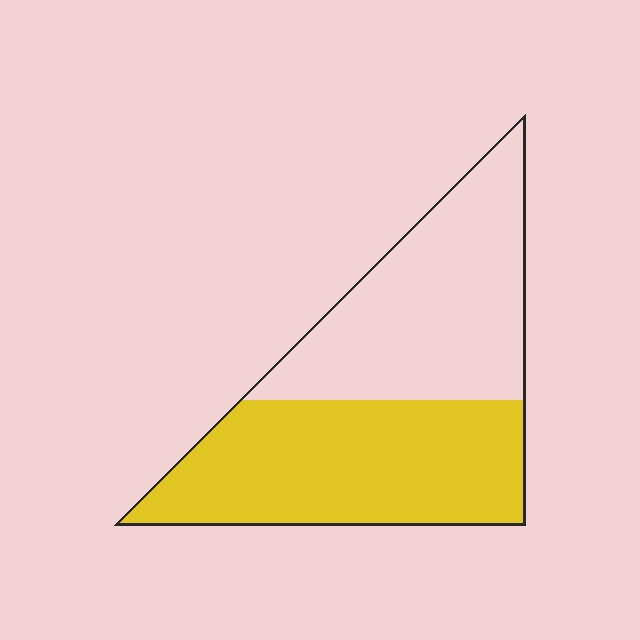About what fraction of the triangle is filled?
About one half (1/2).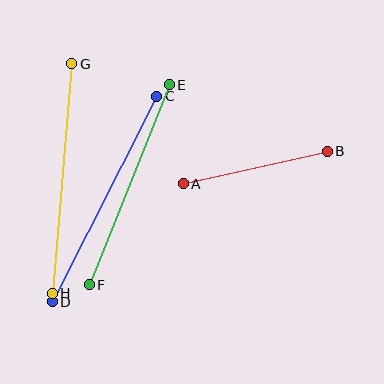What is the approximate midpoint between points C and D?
The midpoint is at approximately (104, 199) pixels.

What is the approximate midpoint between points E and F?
The midpoint is at approximately (129, 185) pixels.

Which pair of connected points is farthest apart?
Points C and D are farthest apart.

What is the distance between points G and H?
The distance is approximately 231 pixels.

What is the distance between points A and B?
The distance is approximately 147 pixels.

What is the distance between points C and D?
The distance is approximately 231 pixels.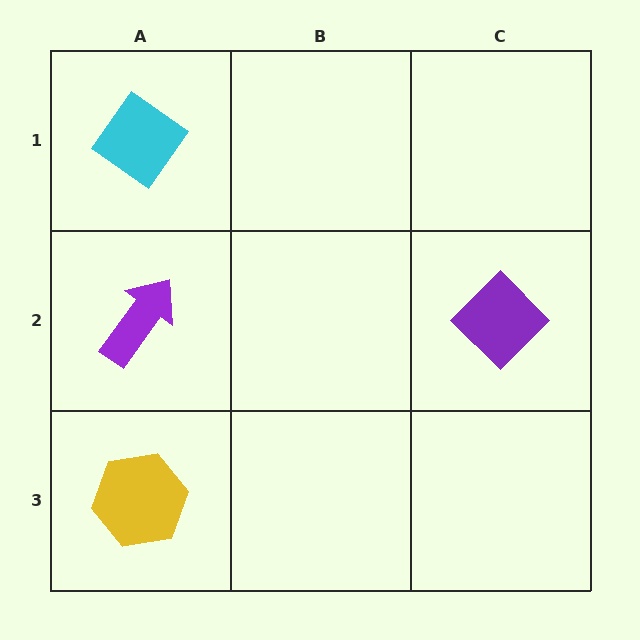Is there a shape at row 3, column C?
No, that cell is empty.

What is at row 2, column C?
A purple diamond.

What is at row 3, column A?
A yellow hexagon.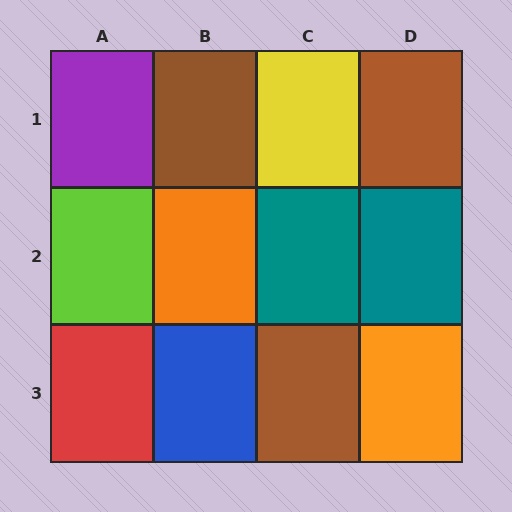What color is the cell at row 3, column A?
Red.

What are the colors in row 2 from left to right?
Lime, orange, teal, teal.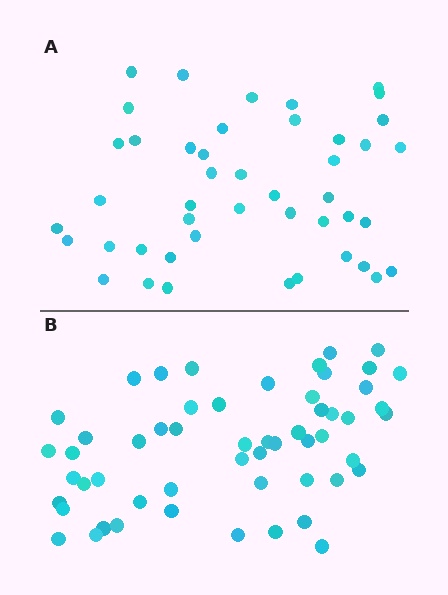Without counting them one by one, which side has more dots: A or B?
Region B (the bottom region) has more dots.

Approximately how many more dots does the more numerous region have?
Region B has roughly 10 or so more dots than region A.